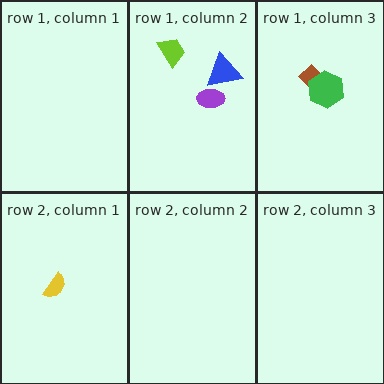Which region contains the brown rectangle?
The row 1, column 3 region.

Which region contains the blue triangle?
The row 1, column 2 region.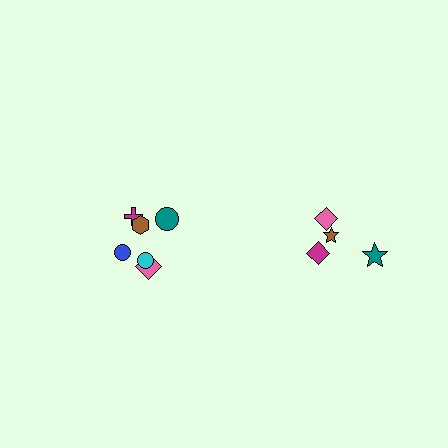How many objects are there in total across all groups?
There are 10 objects.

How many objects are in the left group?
There are 6 objects.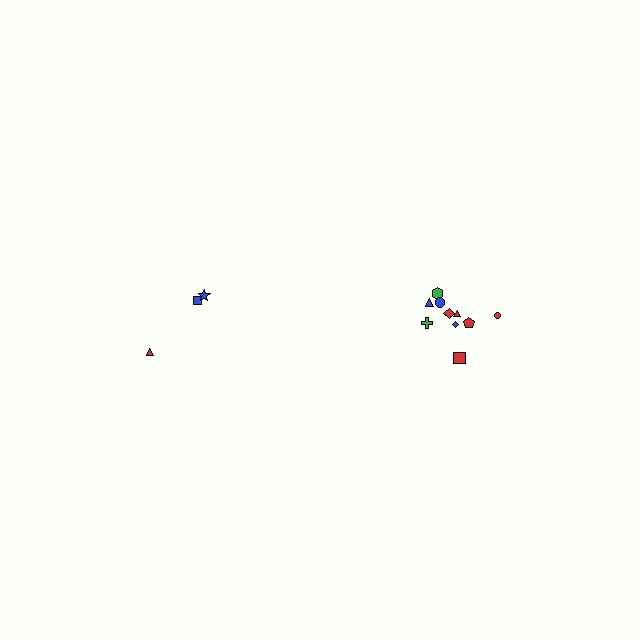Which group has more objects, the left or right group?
The right group.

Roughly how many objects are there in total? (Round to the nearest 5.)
Roughly 15 objects in total.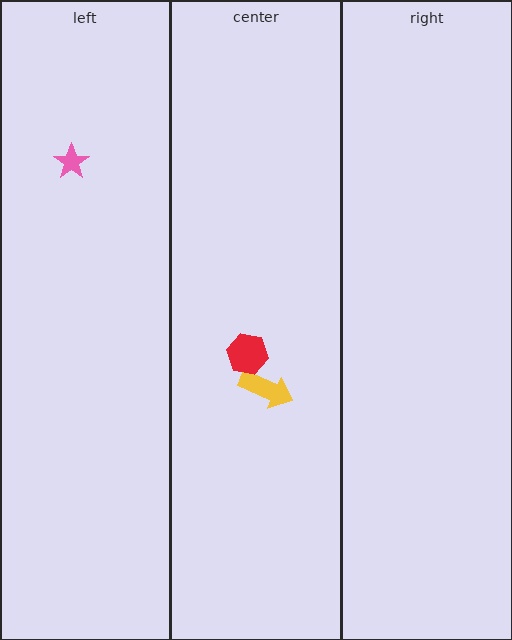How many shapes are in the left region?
1.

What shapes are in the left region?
The pink star.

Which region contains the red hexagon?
The center region.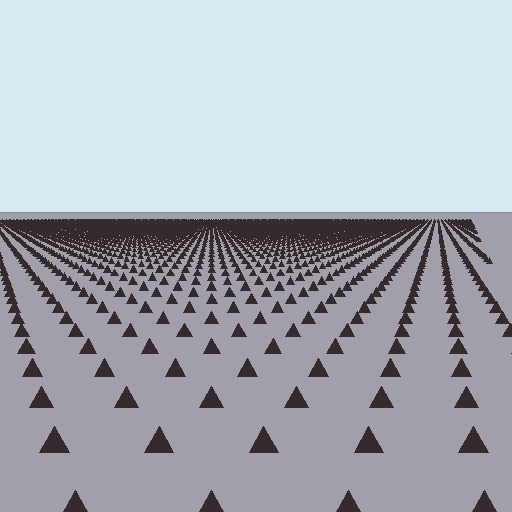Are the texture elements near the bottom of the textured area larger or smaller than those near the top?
Larger. Near the bottom, elements are closer to the viewer and appear at a bigger on-screen size.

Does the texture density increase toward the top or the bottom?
Density increases toward the top.